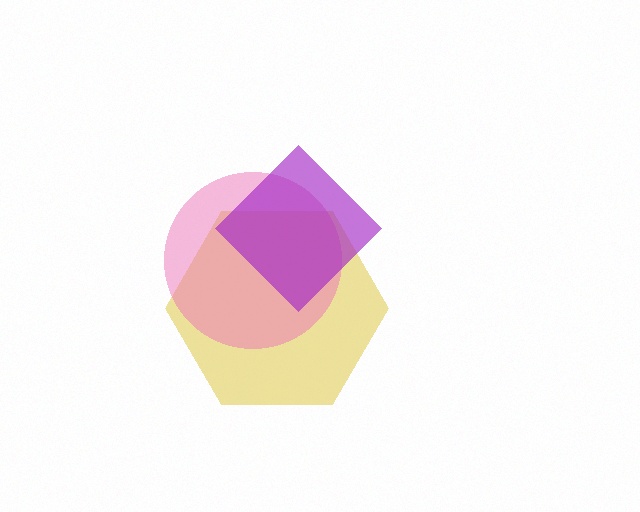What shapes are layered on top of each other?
The layered shapes are: a yellow hexagon, a pink circle, a purple diamond.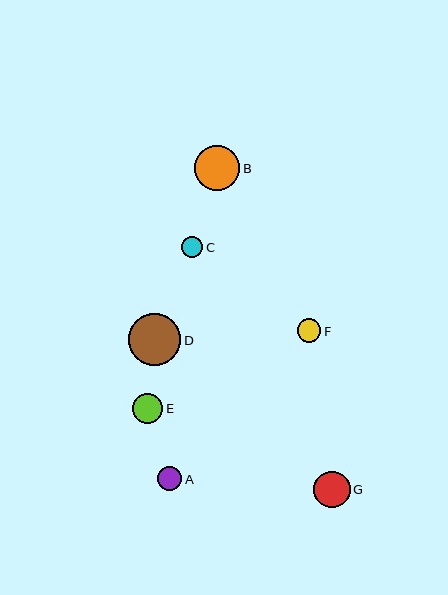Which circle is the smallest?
Circle C is the smallest with a size of approximately 21 pixels.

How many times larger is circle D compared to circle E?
Circle D is approximately 1.7 times the size of circle E.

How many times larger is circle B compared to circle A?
Circle B is approximately 1.8 times the size of circle A.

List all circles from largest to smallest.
From largest to smallest: D, B, G, E, A, F, C.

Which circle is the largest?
Circle D is the largest with a size of approximately 52 pixels.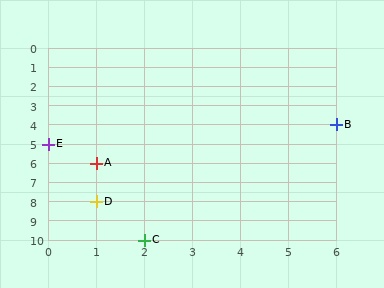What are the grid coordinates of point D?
Point D is at grid coordinates (1, 8).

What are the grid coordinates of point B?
Point B is at grid coordinates (6, 4).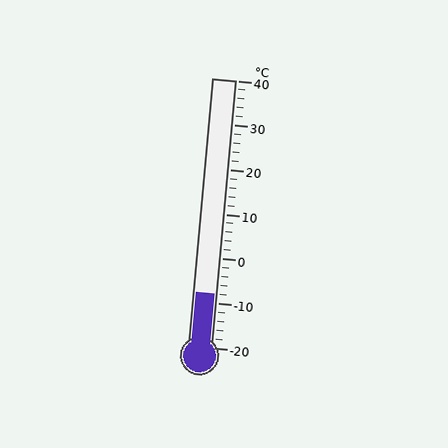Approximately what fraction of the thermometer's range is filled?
The thermometer is filled to approximately 20% of its range.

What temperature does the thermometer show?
The thermometer shows approximately -8°C.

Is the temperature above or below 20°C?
The temperature is below 20°C.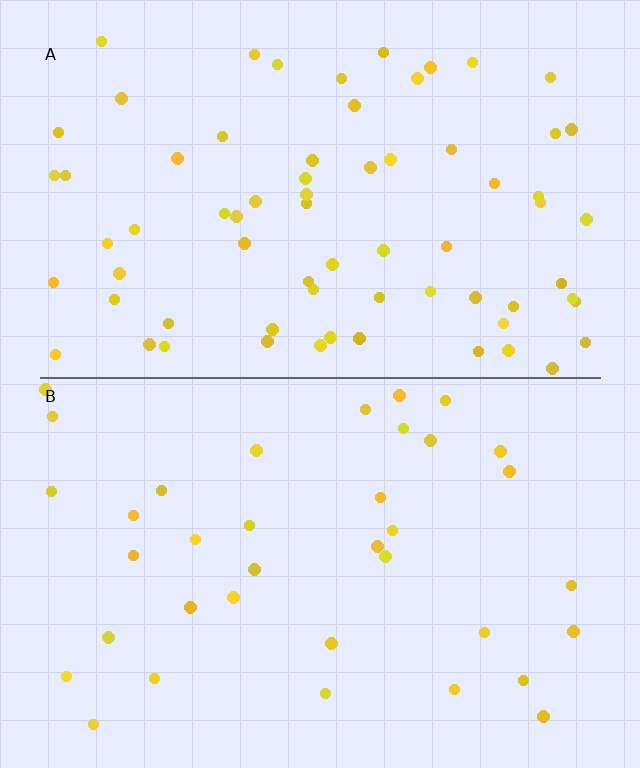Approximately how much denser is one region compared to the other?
Approximately 1.9× — region A over region B.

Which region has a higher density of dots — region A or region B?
A (the top).